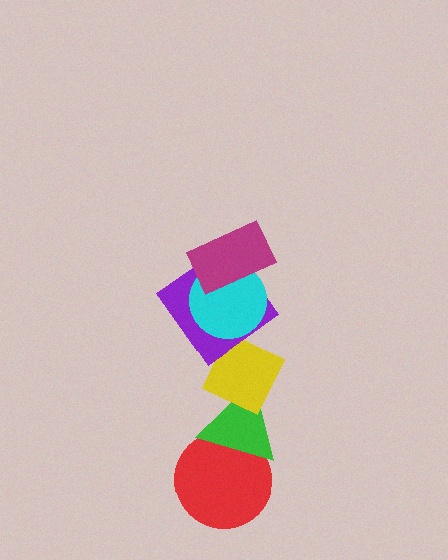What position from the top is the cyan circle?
The cyan circle is 2nd from the top.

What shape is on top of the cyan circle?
The magenta rectangle is on top of the cyan circle.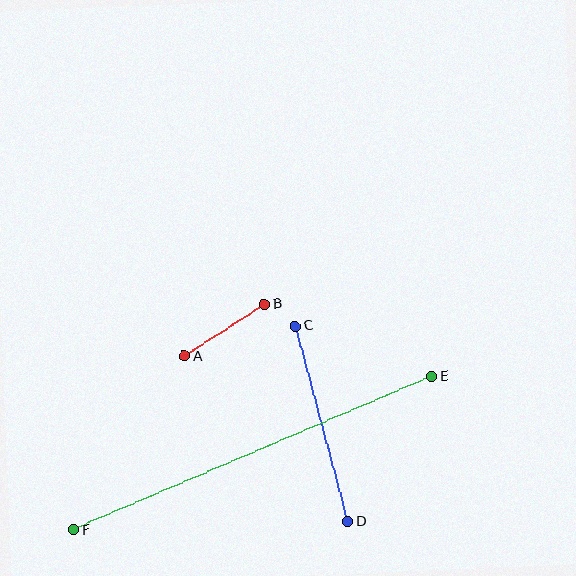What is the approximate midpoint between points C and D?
The midpoint is at approximately (321, 424) pixels.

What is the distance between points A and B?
The distance is approximately 95 pixels.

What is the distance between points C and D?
The distance is approximately 203 pixels.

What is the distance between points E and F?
The distance is approximately 389 pixels.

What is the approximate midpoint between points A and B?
The midpoint is at approximately (224, 330) pixels.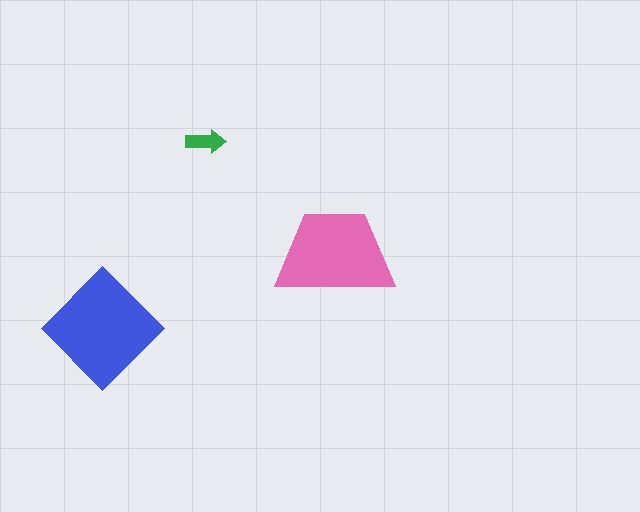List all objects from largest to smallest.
The blue diamond, the pink trapezoid, the green arrow.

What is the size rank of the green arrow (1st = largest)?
3rd.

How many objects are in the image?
There are 3 objects in the image.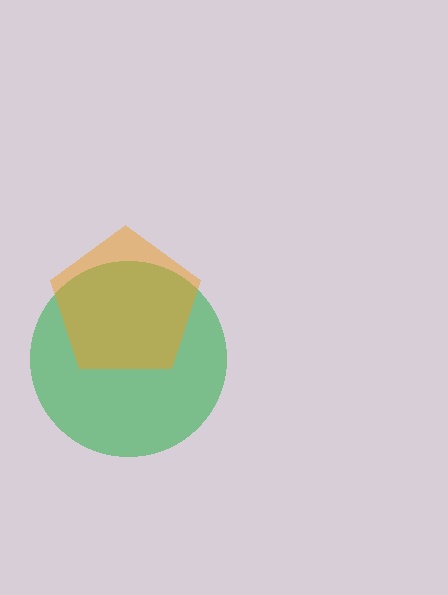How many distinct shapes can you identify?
There are 2 distinct shapes: a green circle, an orange pentagon.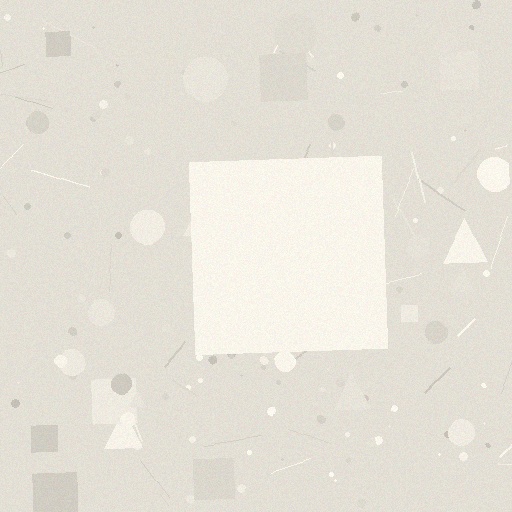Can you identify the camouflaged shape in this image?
The camouflaged shape is a square.